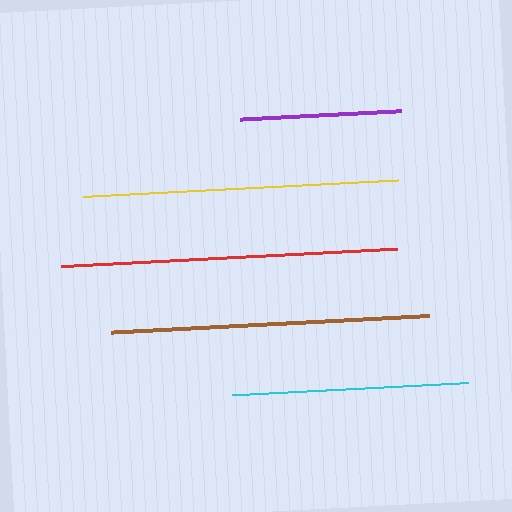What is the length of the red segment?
The red segment is approximately 337 pixels long.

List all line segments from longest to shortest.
From longest to shortest: red, brown, yellow, cyan, purple.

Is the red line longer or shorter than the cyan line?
The red line is longer than the cyan line.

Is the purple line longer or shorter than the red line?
The red line is longer than the purple line.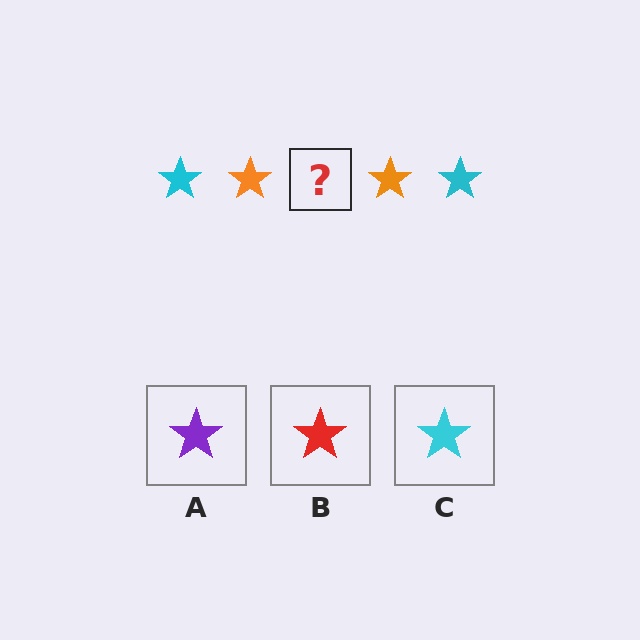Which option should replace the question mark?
Option C.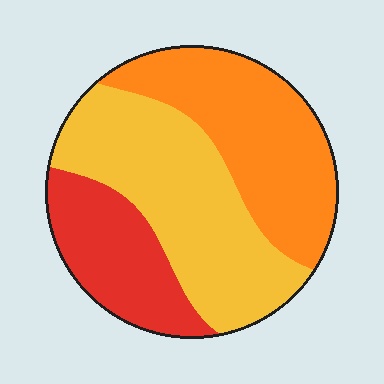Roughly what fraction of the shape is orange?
Orange takes up about three eighths (3/8) of the shape.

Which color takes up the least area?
Red, at roughly 20%.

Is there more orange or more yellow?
Yellow.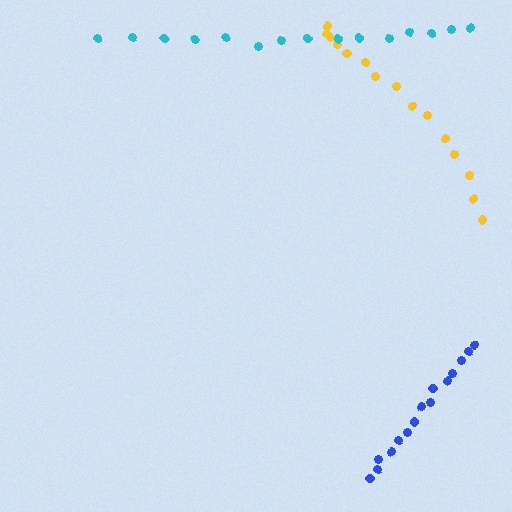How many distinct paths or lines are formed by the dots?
There are 3 distinct paths.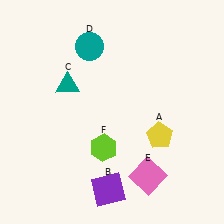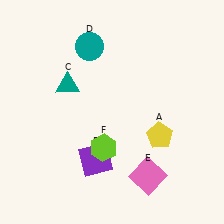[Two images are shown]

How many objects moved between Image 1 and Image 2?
1 object moved between the two images.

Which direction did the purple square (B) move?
The purple square (B) moved up.